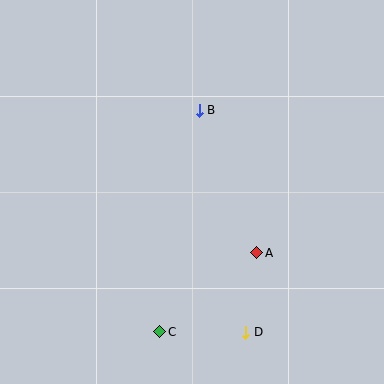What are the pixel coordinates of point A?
Point A is at (257, 253).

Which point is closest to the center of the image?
Point B at (199, 110) is closest to the center.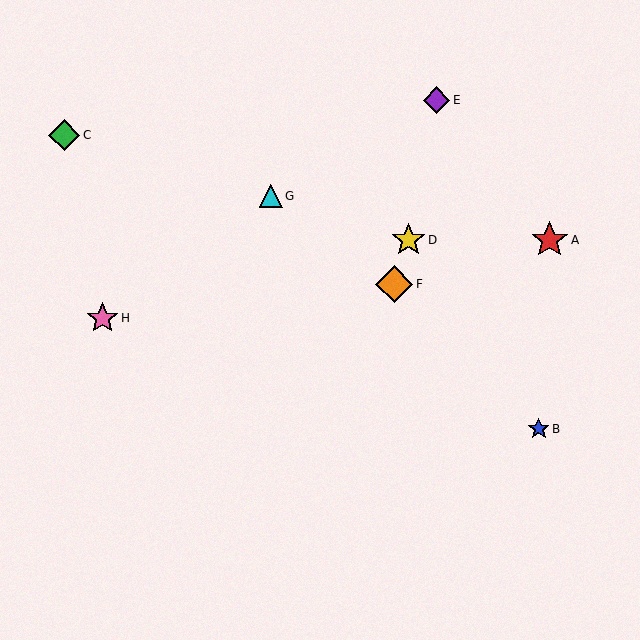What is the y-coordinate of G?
Object G is at y≈196.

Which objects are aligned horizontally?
Objects A, D are aligned horizontally.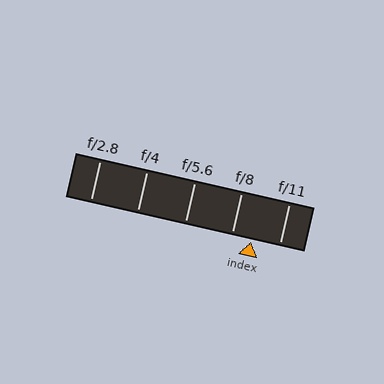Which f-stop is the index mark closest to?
The index mark is closest to f/8.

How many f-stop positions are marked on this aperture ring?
There are 5 f-stop positions marked.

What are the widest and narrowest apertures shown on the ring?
The widest aperture shown is f/2.8 and the narrowest is f/11.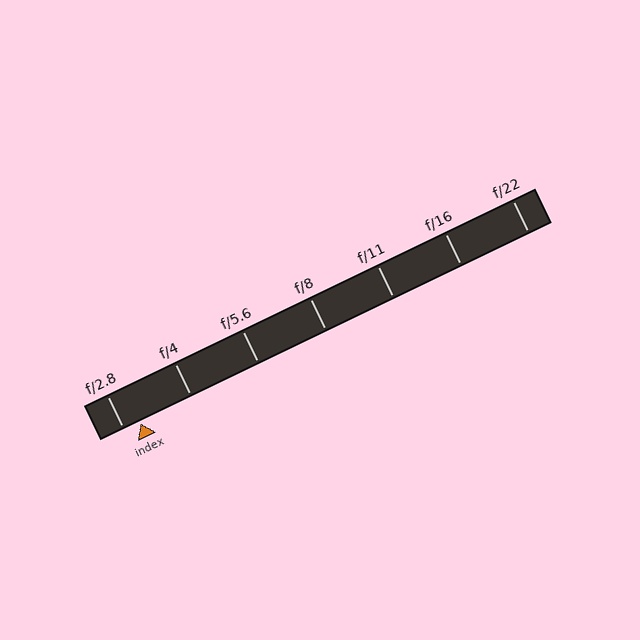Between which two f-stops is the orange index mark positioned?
The index mark is between f/2.8 and f/4.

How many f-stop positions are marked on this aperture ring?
There are 7 f-stop positions marked.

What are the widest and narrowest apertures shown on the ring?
The widest aperture shown is f/2.8 and the narrowest is f/22.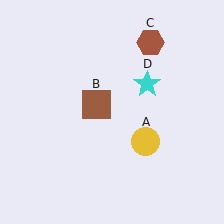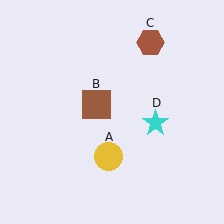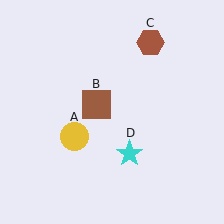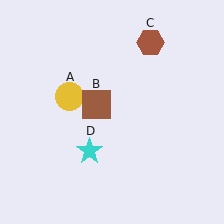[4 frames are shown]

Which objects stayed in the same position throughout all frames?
Brown square (object B) and brown hexagon (object C) remained stationary.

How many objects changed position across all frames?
2 objects changed position: yellow circle (object A), cyan star (object D).